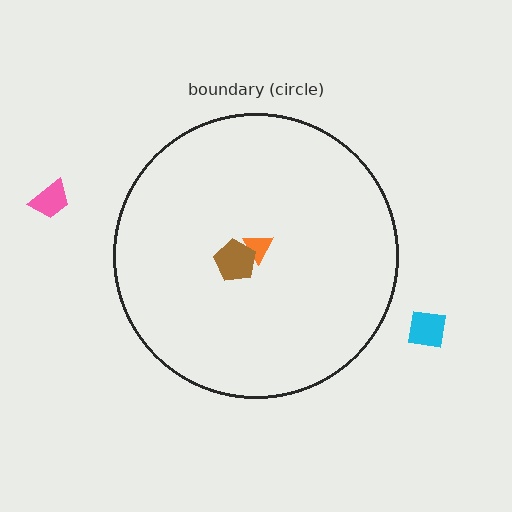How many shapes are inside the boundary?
2 inside, 2 outside.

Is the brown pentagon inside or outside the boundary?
Inside.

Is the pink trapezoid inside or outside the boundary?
Outside.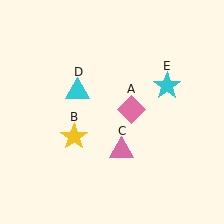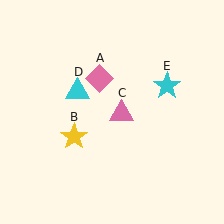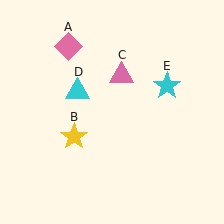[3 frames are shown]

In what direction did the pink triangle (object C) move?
The pink triangle (object C) moved up.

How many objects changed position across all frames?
2 objects changed position: pink diamond (object A), pink triangle (object C).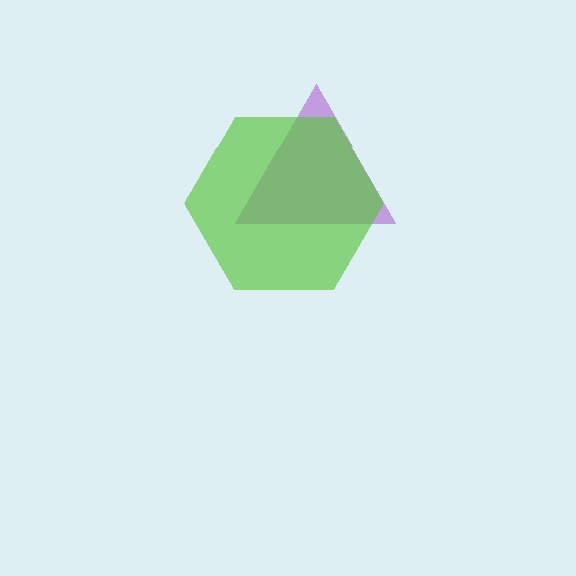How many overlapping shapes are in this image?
There are 2 overlapping shapes in the image.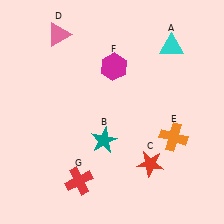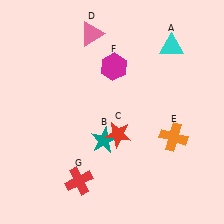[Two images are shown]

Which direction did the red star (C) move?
The red star (C) moved left.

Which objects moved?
The objects that moved are: the red star (C), the pink triangle (D).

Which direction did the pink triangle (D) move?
The pink triangle (D) moved right.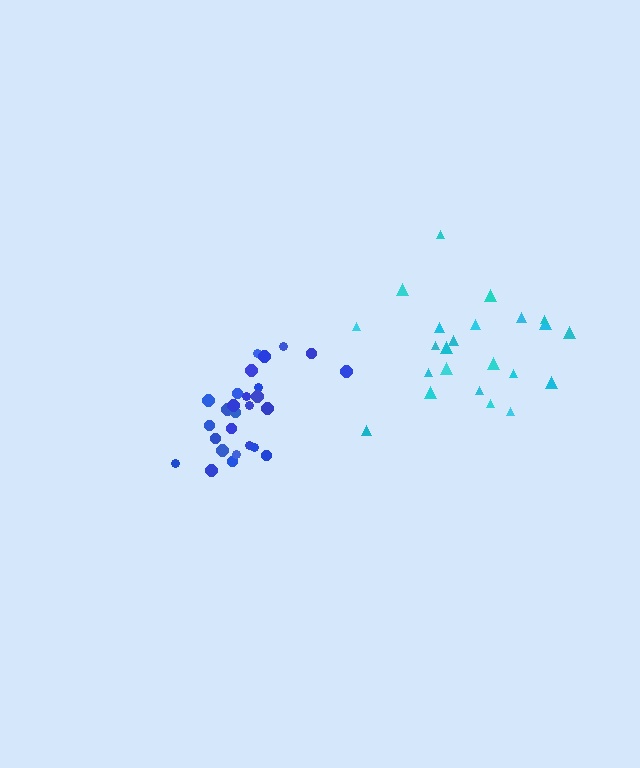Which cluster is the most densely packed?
Blue.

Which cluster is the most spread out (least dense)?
Cyan.